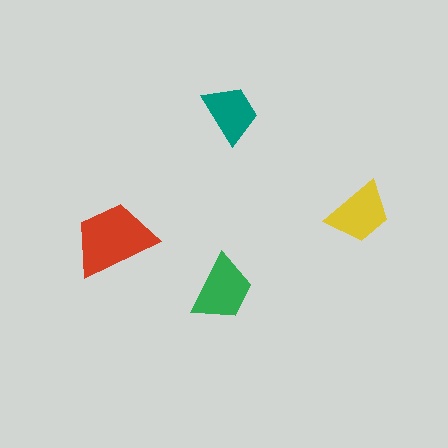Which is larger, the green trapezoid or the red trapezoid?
The red one.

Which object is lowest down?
The green trapezoid is bottommost.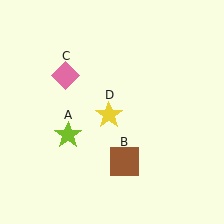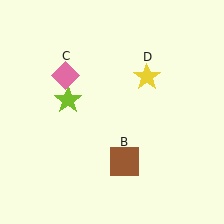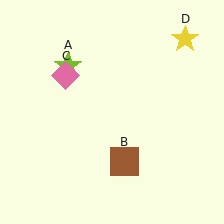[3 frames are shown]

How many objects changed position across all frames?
2 objects changed position: lime star (object A), yellow star (object D).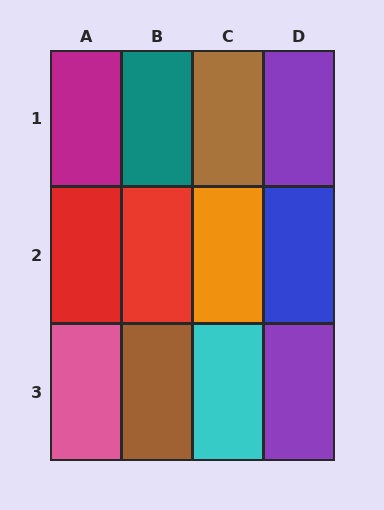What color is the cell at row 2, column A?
Red.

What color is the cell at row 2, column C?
Orange.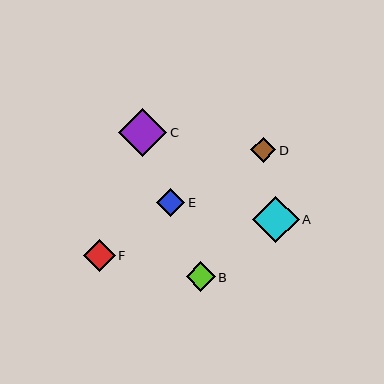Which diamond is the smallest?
Diamond D is the smallest with a size of approximately 25 pixels.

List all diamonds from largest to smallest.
From largest to smallest: C, A, F, B, E, D.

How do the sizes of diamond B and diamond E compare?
Diamond B and diamond E are approximately the same size.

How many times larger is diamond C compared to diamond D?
Diamond C is approximately 1.9 times the size of diamond D.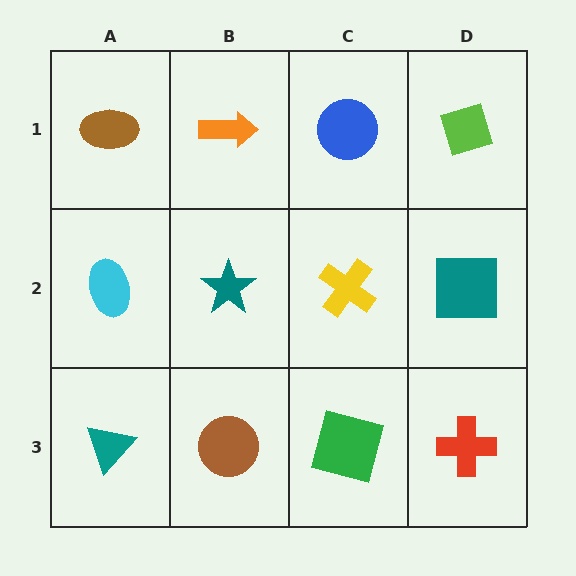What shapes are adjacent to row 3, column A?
A cyan ellipse (row 2, column A), a brown circle (row 3, column B).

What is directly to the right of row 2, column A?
A teal star.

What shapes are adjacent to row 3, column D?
A teal square (row 2, column D), a green square (row 3, column C).